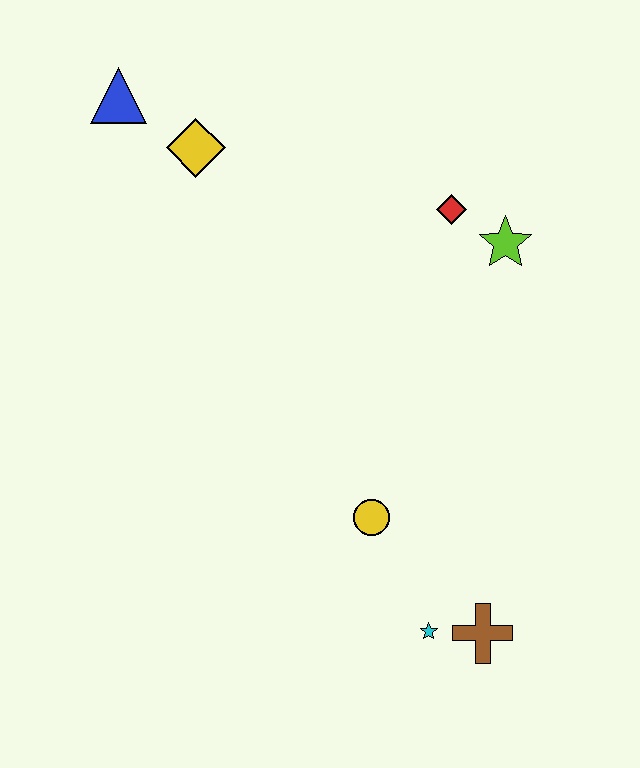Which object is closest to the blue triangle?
The yellow diamond is closest to the blue triangle.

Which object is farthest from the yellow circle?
The blue triangle is farthest from the yellow circle.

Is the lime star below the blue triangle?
Yes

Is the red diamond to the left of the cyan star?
No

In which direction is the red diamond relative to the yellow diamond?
The red diamond is to the right of the yellow diamond.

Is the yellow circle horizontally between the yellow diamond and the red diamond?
Yes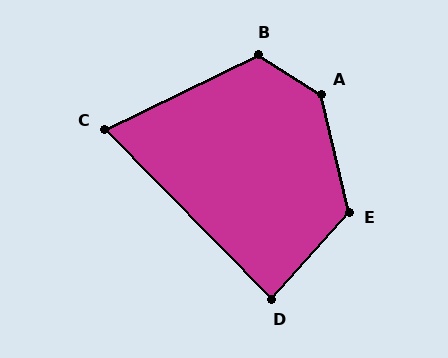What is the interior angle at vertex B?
Approximately 122 degrees (obtuse).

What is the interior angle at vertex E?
Approximately 125 degrees (obtuse).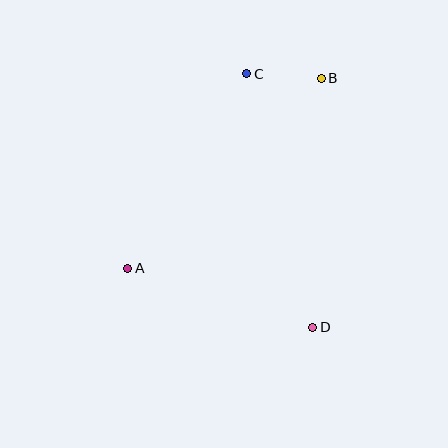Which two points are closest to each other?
Points B and C are closest to each other.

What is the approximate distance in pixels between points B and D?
The distance between B and D is approximately 249 pixels.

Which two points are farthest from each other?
Points A and B are farthest from each other.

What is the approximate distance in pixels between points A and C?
The distance between A and C is approximately 228 pixels.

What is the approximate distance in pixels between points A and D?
The distance between A and D is approximately 194 pixels.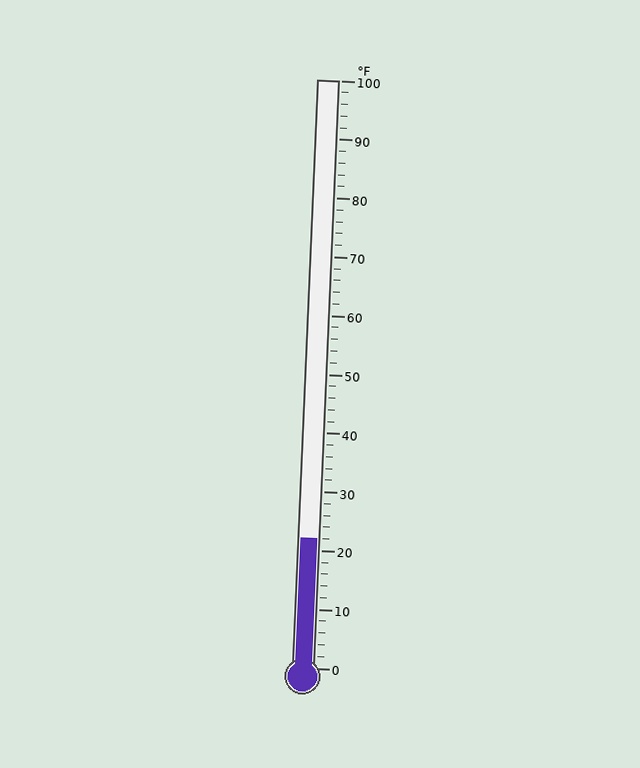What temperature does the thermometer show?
The thermometer shows approximately 22°F.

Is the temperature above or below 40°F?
The temperature is below 40°F.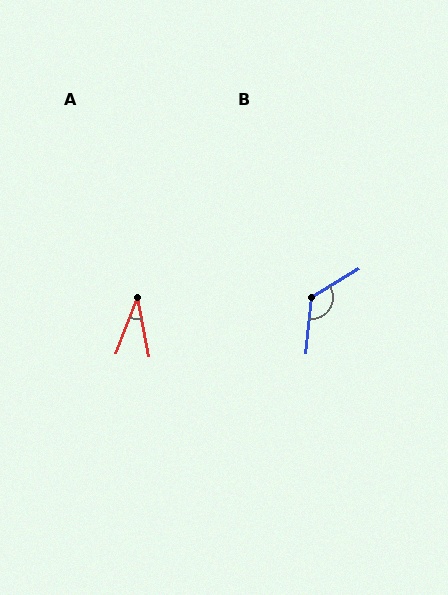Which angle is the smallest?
A, at approximately 33 degrees.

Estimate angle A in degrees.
Approximately 33 degrees.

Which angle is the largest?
B, at approximately 127 degrees.